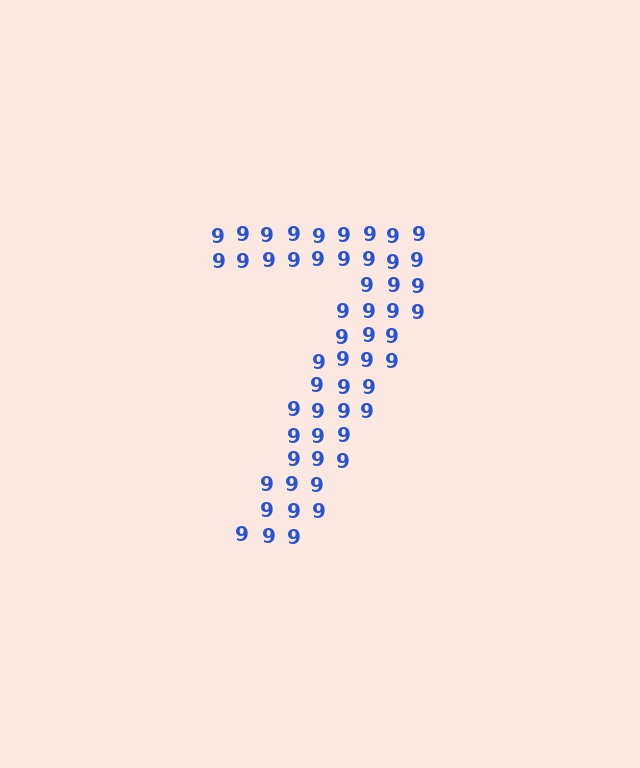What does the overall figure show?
The overall figure shows the digit 7.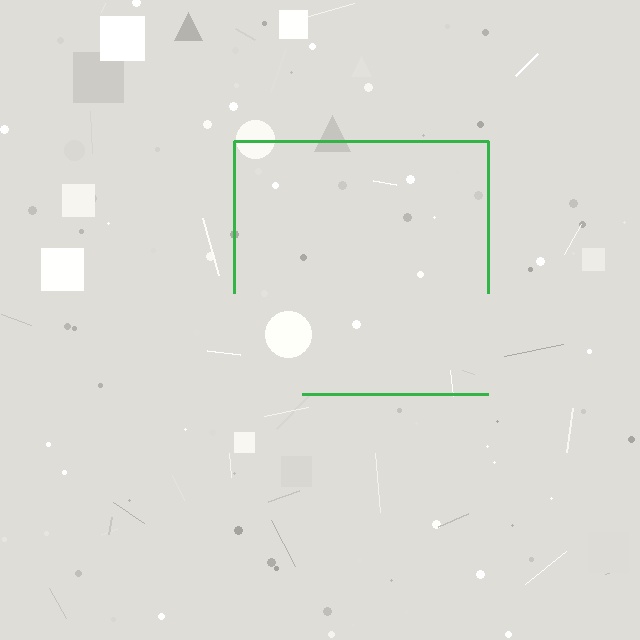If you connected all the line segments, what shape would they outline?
They would outline a square.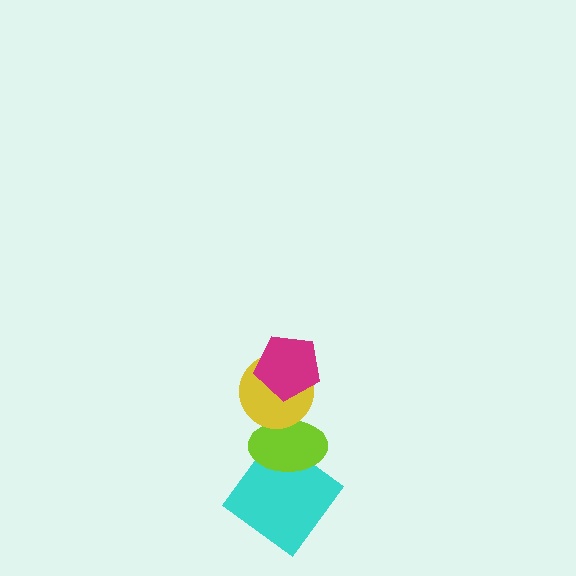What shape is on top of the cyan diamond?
The lime ellipse is on top of the cyan diamond.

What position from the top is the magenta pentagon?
The magenta pentagon is 1st from the top.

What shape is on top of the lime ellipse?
The yellow circle is on top of the lime ellipse.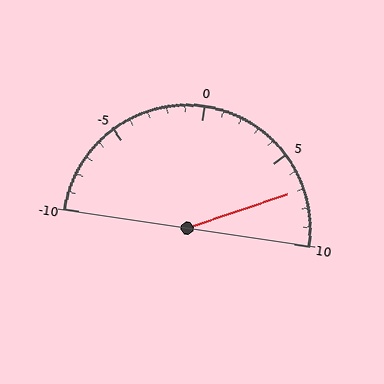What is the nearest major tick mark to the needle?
The nearest major tick mark is 5.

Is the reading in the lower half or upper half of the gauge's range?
The reading is in the upper half of the range (-10 to 10).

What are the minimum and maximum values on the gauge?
The gauge ranges from -10 to 10.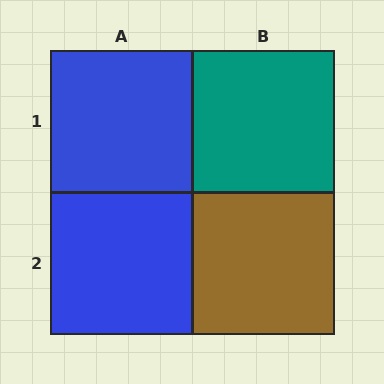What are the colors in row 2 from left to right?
Blue, brown.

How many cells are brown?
1 cell is brown.